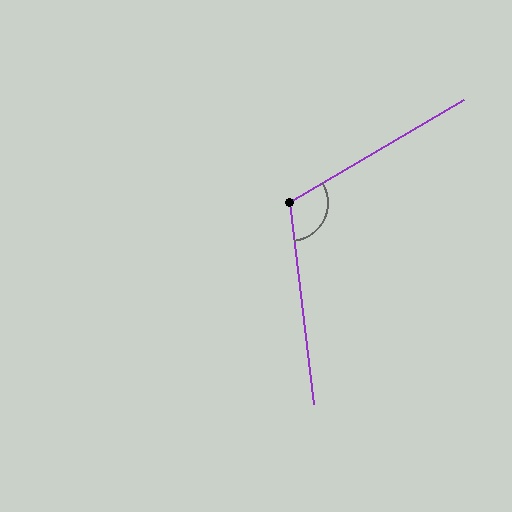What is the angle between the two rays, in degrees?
Approximately 114 degrees.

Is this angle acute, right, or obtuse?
It is obtuse.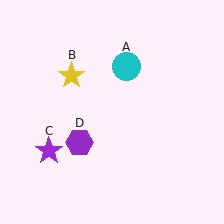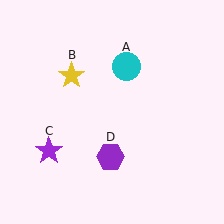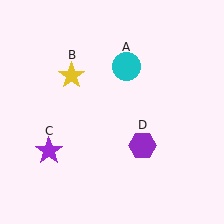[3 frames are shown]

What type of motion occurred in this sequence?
The purple hexagon (object D) rotated counterclockwise around the center of the scene.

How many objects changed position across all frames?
1 object changed position: purple hexagon (object D).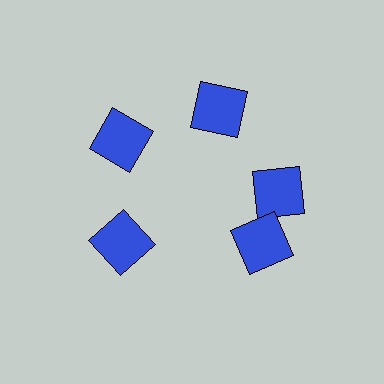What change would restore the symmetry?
The symmetry would be restored by rotating it back into even spacing with its neighbors so that all 5 squares sit at equal angles and equal distance from the center.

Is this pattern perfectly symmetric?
No. The 5 blue squares are arranged in a ring, but one element near the 5 o'clock position is rotated out of alignment along the ring, breaking the 5-fold rotational symmetry.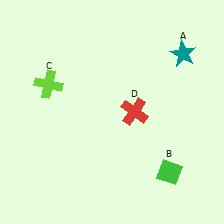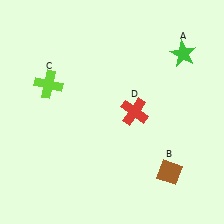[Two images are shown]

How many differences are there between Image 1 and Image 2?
There are 2 differences between the two images.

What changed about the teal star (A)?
In Image 1, A is teal. In Image 2, it changed to green.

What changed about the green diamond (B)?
In Image 1, B is green. In Image 2, it changed to brown.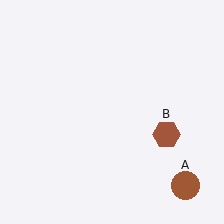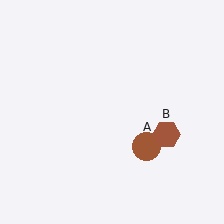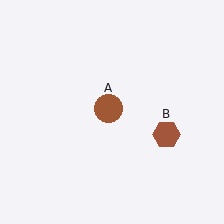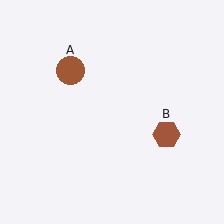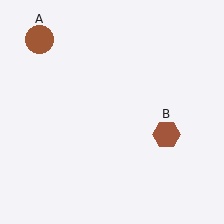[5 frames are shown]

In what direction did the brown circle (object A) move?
The brown circle (object A) moved up and to the left.